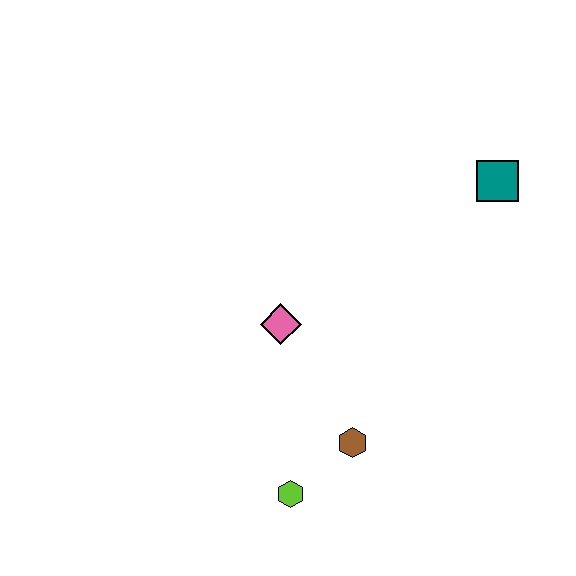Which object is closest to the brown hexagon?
The lime hexagon is closest to the brown hexagon.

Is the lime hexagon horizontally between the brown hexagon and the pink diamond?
Yes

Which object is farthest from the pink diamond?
The teal square is farthest from the pink diamond.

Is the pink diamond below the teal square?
Yes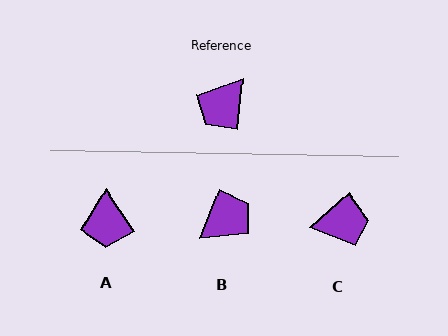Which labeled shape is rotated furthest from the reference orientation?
B, about 165 degrees away.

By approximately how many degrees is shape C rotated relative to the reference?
Approximately 137 degrees counter-clockwise.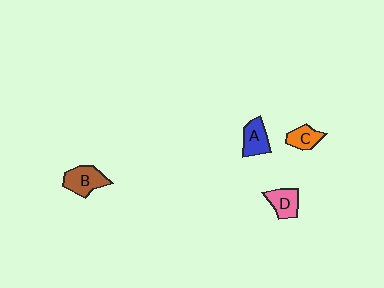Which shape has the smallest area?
Shape C (orange).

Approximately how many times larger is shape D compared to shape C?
Approximately 1.2 times.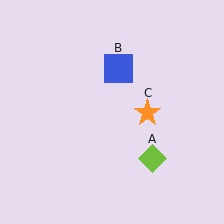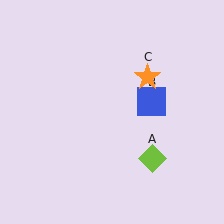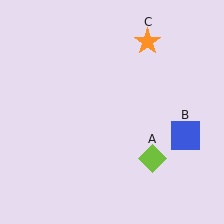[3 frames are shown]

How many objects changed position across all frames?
2 objects changed position: blue square (object B), orange star (object C).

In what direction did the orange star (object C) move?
The orange star (object C) moved up.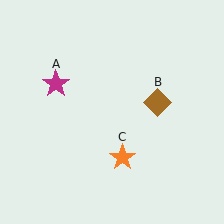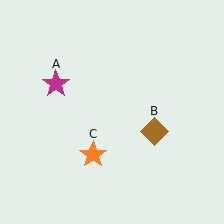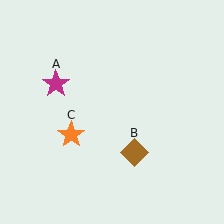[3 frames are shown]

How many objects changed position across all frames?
2 objects changed position: brown diamond (object B), orange star (object C).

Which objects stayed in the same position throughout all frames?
Magenta star (object A) remained stationary.